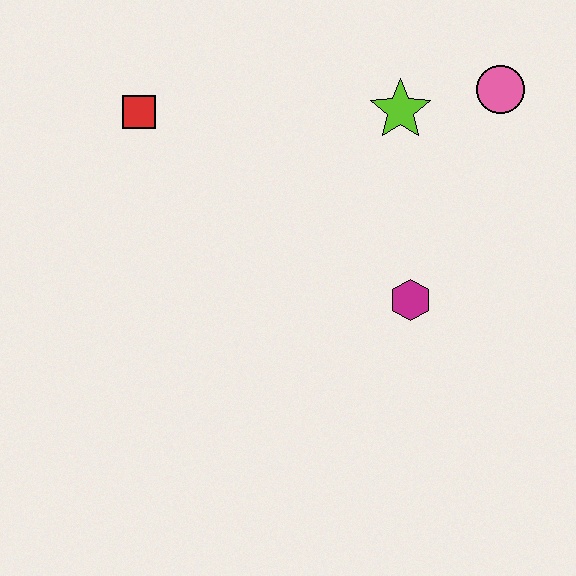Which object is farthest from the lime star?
The red square is farthest from the lime star.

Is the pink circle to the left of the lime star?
No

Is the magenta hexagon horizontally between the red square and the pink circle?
Yes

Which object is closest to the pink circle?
The lime star is closest to the pink circle.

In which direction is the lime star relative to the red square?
The lime star is to the right of the red square.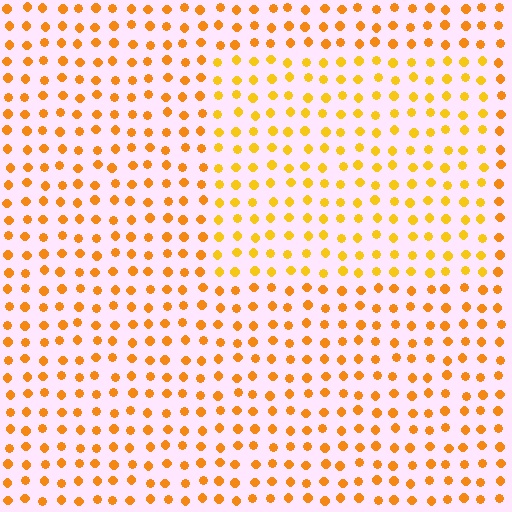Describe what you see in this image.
The image is filled with small orange elements in a uniform arrangement. A rectangle-shaped region is visible where the elements are tinted to a slightly different hue, forming a subtle color boundary.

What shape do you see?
I see a rectangle.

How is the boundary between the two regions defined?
The boundary is defined purely by a slight shift in hue (about 17 degrees). Spacing, size, and orientation are identical on both sides.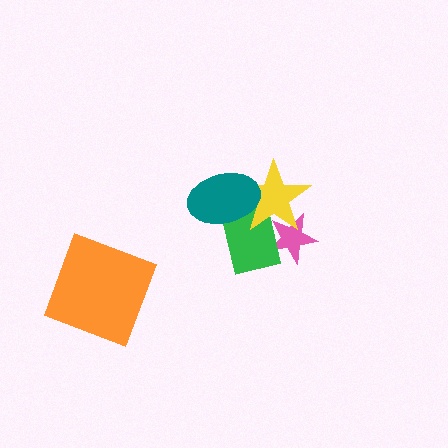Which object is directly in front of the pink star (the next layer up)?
The green rectangle is directly in front of the pink star.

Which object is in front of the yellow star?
The teal ellipse is in front of the yellow star.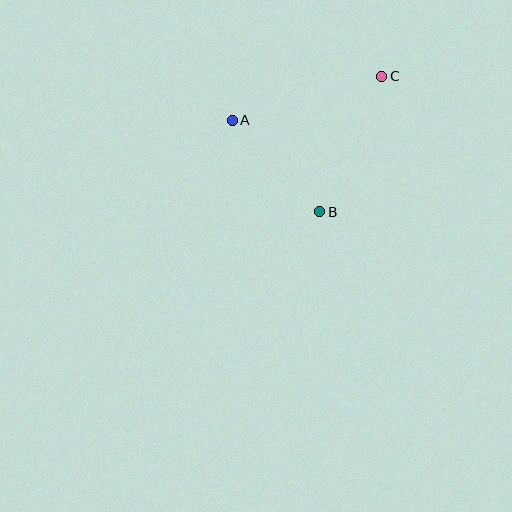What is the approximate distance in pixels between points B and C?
The distance between B and C is approximately 149 pixels.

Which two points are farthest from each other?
Points A and C are farthest from each other.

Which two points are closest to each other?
Points A and B are closest to each other.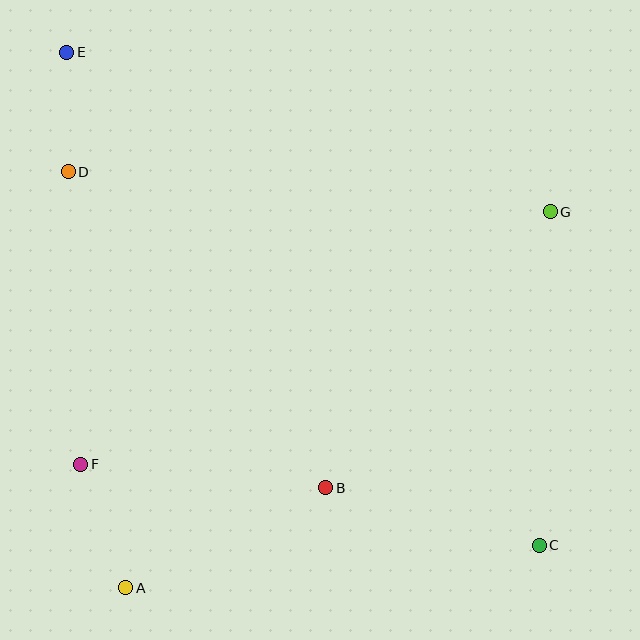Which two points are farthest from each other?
Points C and E are farthest from each other.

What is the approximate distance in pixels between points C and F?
The distance between C and F is approximately 466 pixels.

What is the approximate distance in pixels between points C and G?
The distance between C and G is approximately 334 pixels.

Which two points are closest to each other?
Points D and E are closest to each other.